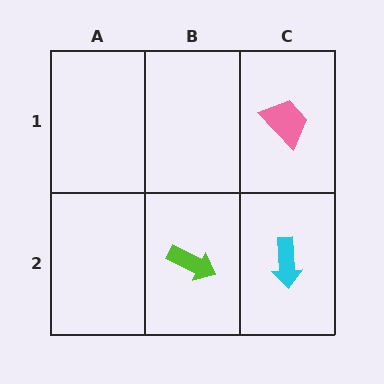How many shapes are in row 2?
2 shapes.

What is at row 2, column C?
A cyan arrow.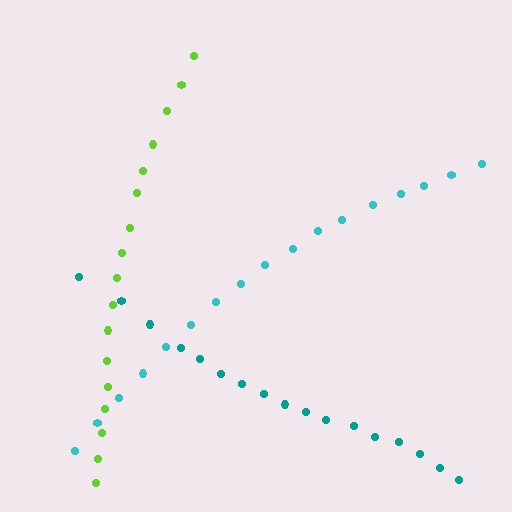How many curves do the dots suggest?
There are 3 distinct paths.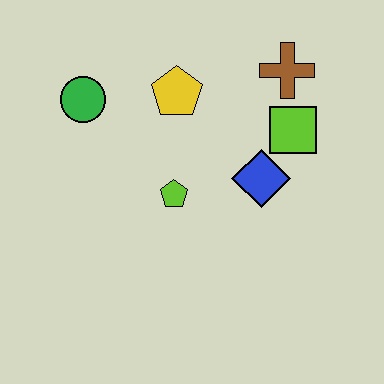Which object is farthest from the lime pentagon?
The brown cross is farthest from the lime pentagon.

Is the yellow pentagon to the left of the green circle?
No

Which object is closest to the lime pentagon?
The blue diamond is closest to the lime pentagon.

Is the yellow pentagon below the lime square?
No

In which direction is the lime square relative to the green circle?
The lime square is to the right of the green circle.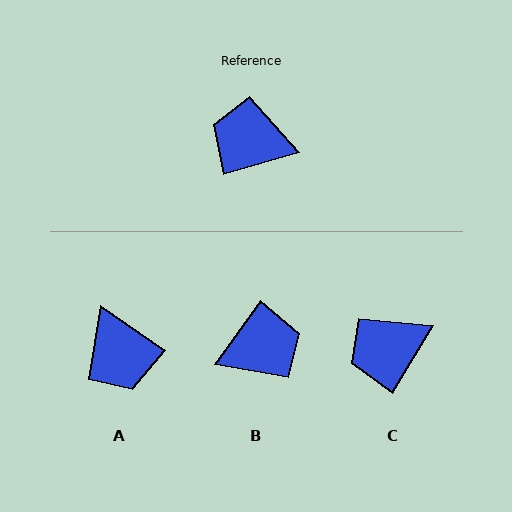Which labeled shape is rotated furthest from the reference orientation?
B, about 142 degrees away.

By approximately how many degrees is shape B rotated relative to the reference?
Approximately 142 degrees clockwise.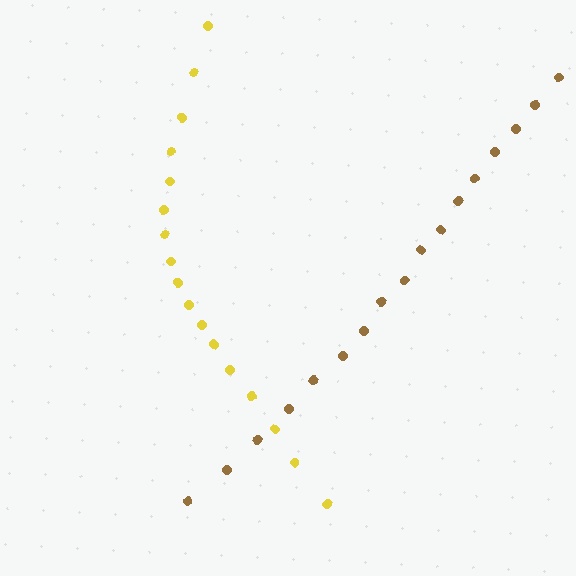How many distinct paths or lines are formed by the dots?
There are 2 distinct paths.